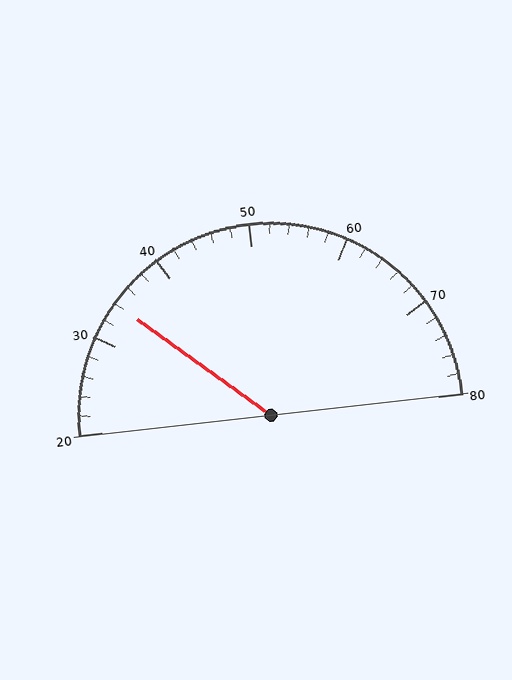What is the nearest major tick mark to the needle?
The nearest major tick mark is 30.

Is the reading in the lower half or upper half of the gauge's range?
The reading is in the lower half of the range (20 to 80).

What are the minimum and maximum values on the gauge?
The gauge ranges from 20 to 80.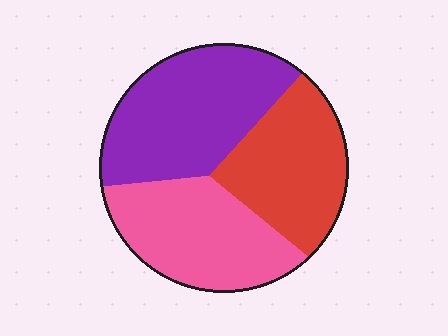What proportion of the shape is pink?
Pink covers about 30% of the shape.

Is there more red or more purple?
Purple.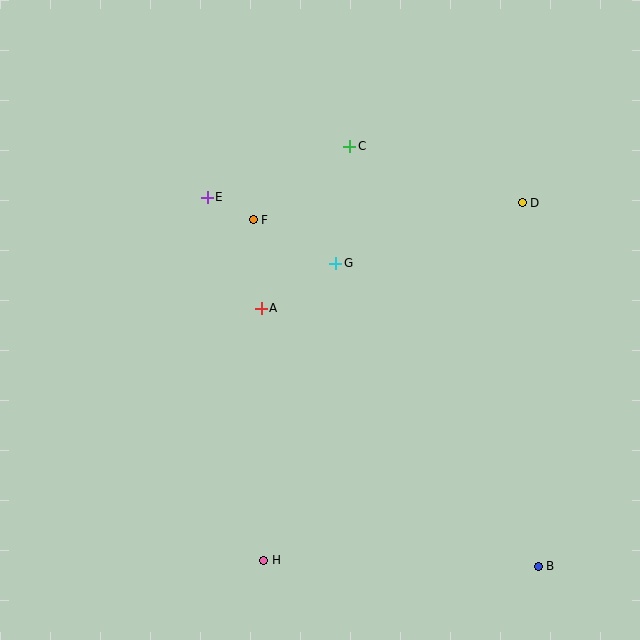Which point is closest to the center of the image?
Point G at (336, 263) is closest to the center.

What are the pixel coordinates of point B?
Point B is at (538, 566).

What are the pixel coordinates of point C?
Point C is at (350, 146).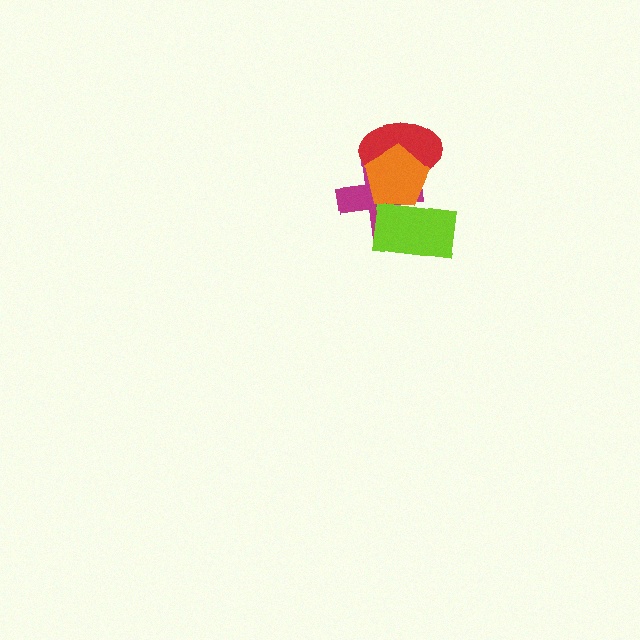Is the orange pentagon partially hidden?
Yes, it is partially covered by another shape.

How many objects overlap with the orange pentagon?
3 objects overlap with the orange pentagon.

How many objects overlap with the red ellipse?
2 objects overlap with the red ellipse.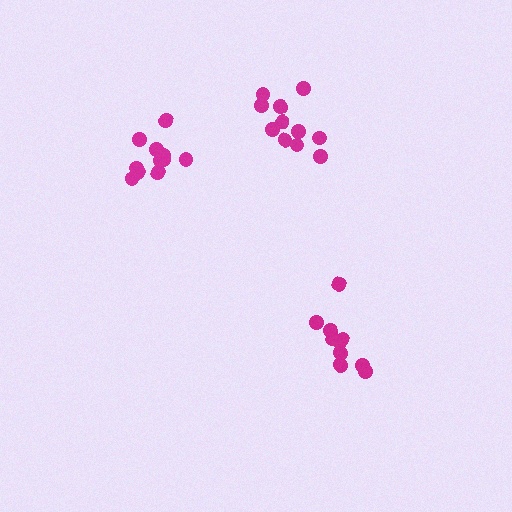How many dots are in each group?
Group 1: 12 dots, Group 2: 11 dots, Group 3: 10 dots (33 total).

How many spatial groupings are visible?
There are 3 spatial groupings.